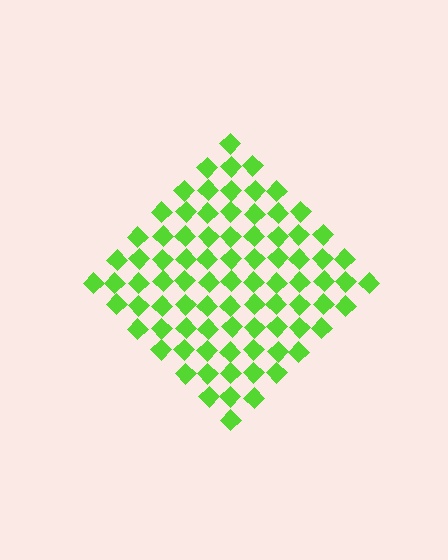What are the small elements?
The small elements are diamonds.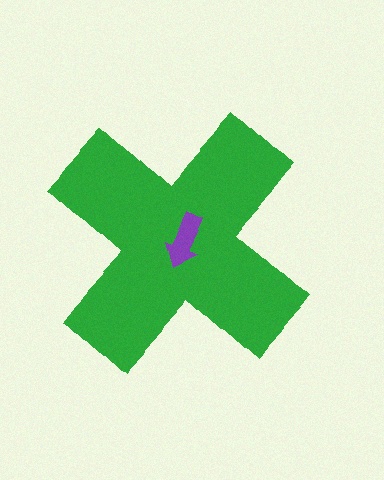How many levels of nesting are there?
2.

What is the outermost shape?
The green cross.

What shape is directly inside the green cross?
The purple arrow.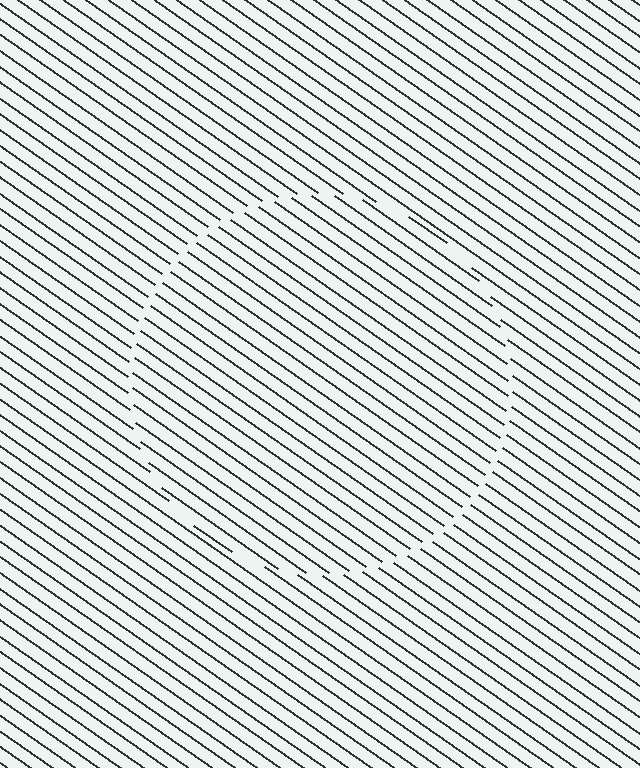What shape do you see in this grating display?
An illusory circle. The interior of the shape contains the same grating, shifted by half a period — the contour is defined by the phase discontinuity where line-ends from the inner and outer gratings abut.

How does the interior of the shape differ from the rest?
The interior of the shape contains the same grating, shifted by half a period — the contour is defined by the phase discontinuity where line-ends from the inner and outer gratings abut.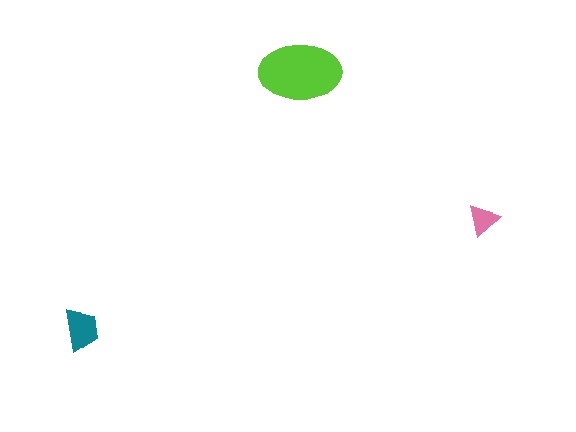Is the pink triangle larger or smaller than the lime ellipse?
Smaller.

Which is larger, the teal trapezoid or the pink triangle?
The teal trapezoid.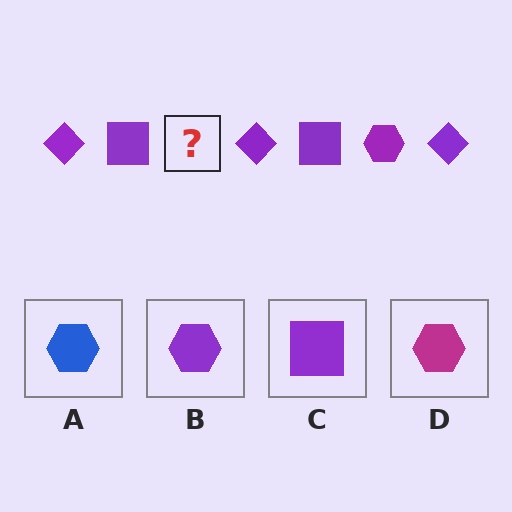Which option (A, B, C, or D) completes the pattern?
B.